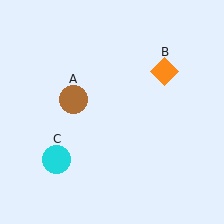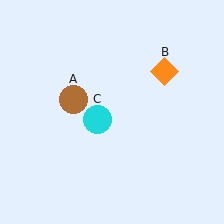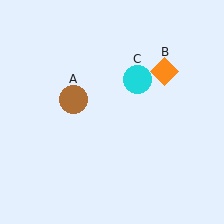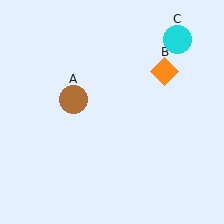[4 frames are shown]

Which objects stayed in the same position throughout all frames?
Brown circle (object A) and orange diamond (object B) remained stationary.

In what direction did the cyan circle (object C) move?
The cyan circle (object C) moved up and to the right.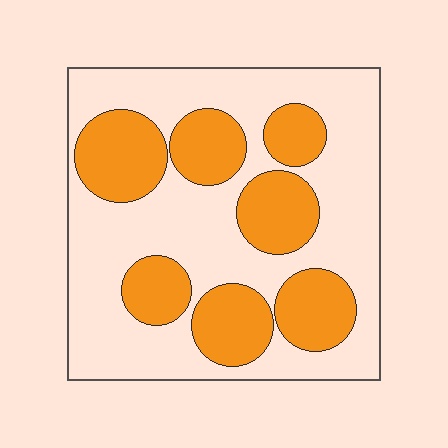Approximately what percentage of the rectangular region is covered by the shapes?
Approximately 35%.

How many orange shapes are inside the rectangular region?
7.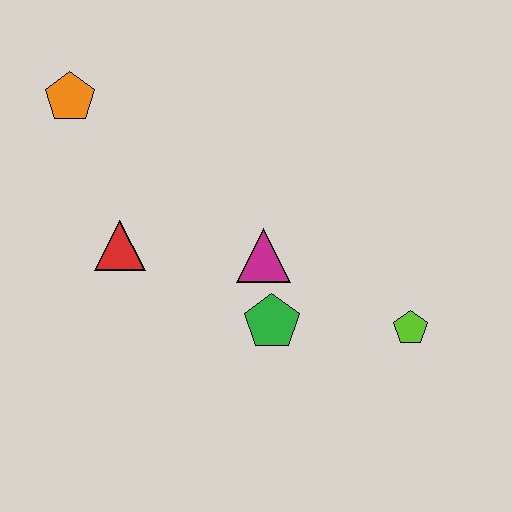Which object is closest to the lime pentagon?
The green pentagon is closest to the lime pentagon.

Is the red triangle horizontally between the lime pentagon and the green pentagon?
No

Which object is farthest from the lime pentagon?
The orange pentagon is farthest from the lime pentagon.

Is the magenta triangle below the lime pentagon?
No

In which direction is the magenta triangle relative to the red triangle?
The magenta triangle is to the right of the red triangle.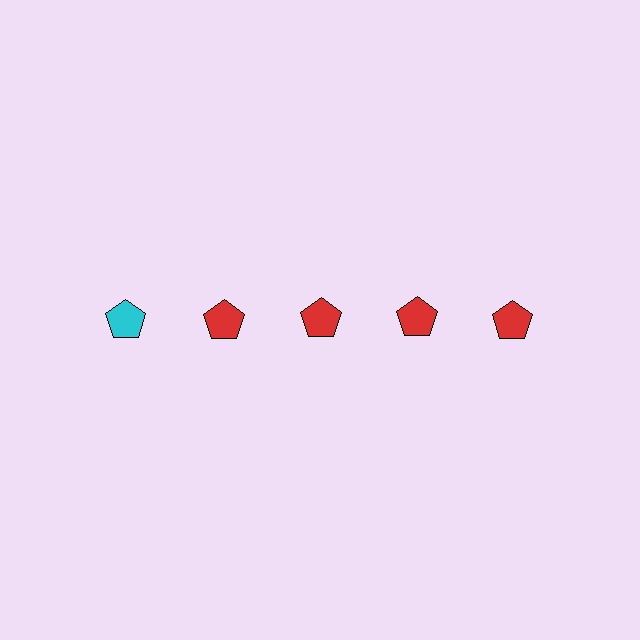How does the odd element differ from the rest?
It has a different color: cyan instead of red.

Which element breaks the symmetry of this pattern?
The cyan pentagon in the top row, leftmost column breaks the symmetry. All other shapes are red pentagons.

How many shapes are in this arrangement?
There are 5 shapes arranged in a grid pattern.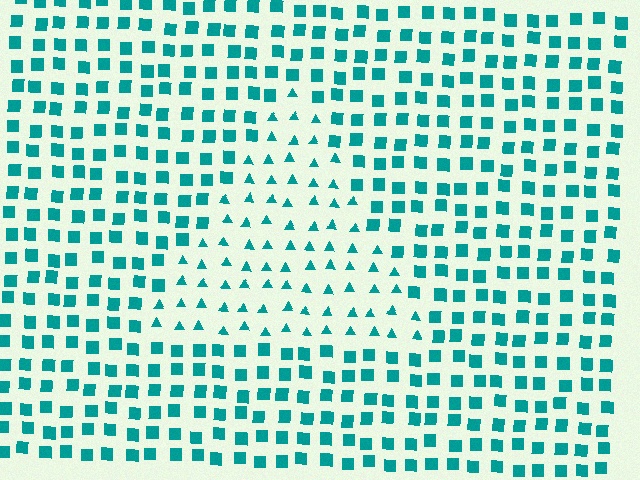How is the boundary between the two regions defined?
The boundary is defined by a change in element shape: triangles inside vs. squares outside. All elements share the same color and spacing.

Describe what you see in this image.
The image is filled with small teal elements arranged in a uniform grid. A triangle-shaped region contains triangles, while the surrounding area contains squares. The boundary is defined purely by the change in element shape.